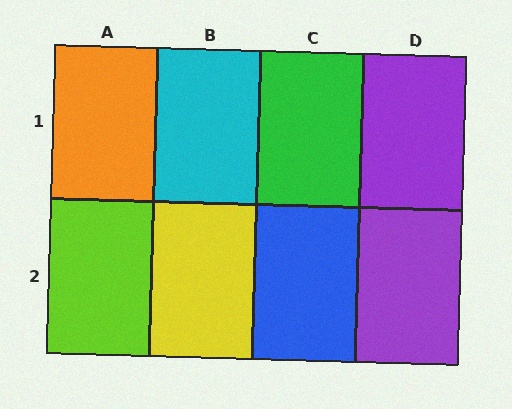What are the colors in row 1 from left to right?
Orange, cyan, green, purple.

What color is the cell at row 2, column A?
Lime.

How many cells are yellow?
1 cell is yellow.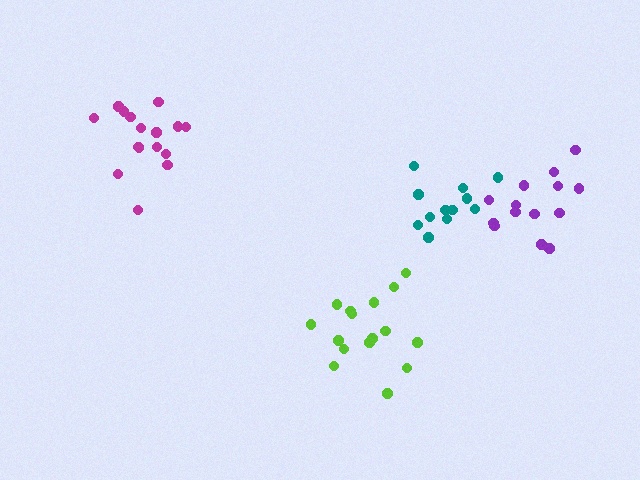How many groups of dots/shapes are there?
There are 4 groups.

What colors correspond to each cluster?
The clusters are colored: magenta, teal, purple, lime.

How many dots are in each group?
Group 1: 16 dots, Group 2: 12 dots, Group 3: 14 dots, Group 4: 16 dots (58 total).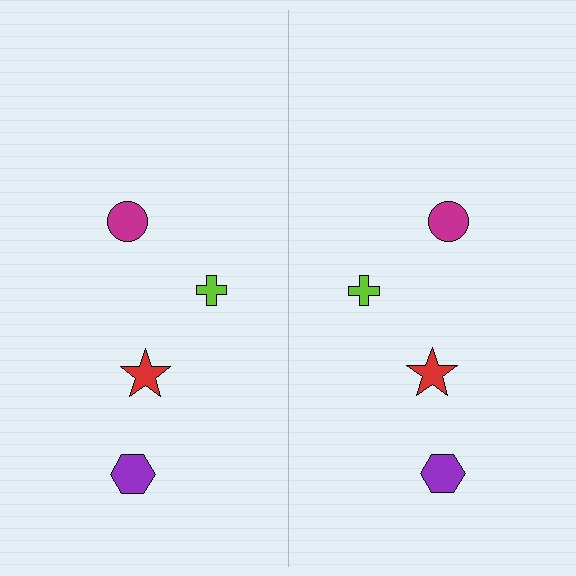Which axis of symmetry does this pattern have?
The pattern has a vertical axis of symmetry running through the center of the image.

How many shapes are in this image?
There are 8 shapes in this image.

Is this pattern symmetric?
Yes, this pattern has bilateral (reflection) symmetry.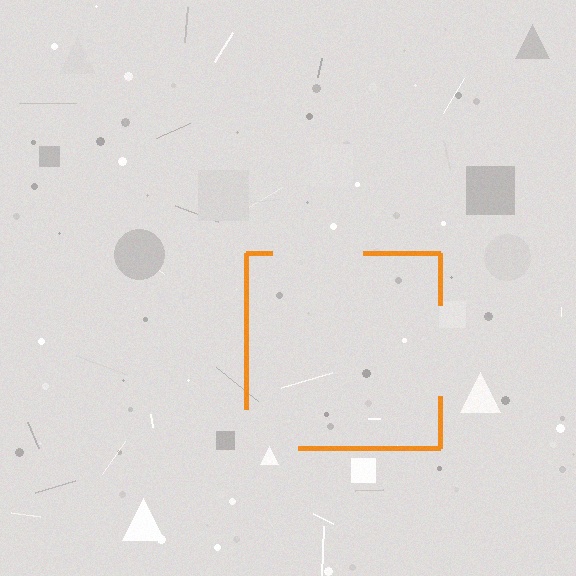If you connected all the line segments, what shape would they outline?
They would outline a square.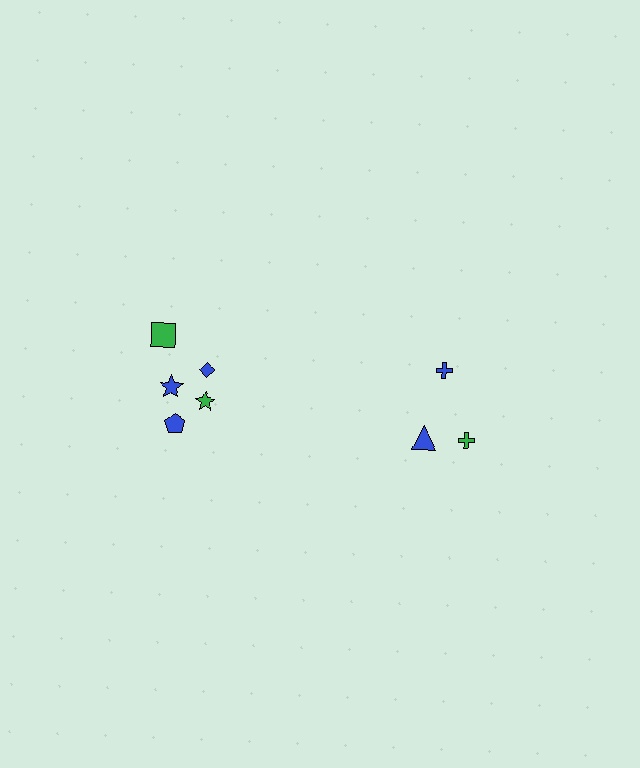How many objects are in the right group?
There are 3 objects.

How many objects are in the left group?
There are 5 objects.